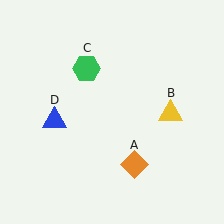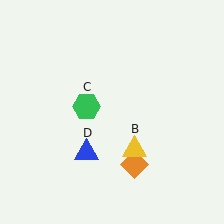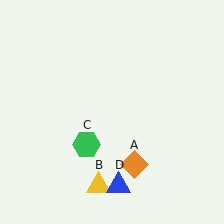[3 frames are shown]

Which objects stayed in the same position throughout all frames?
Orange diamond (object A) remained stationary.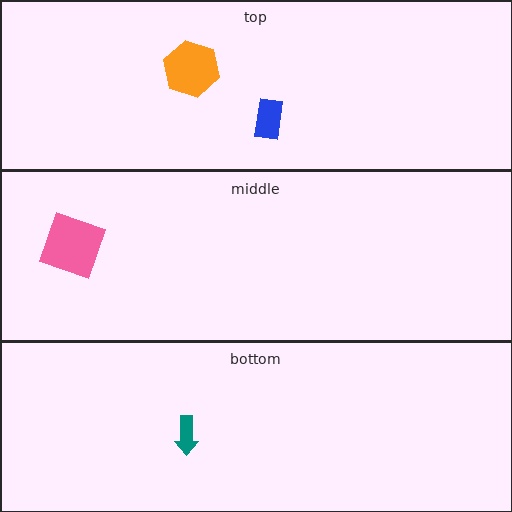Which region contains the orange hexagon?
The top region.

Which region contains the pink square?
The middle region.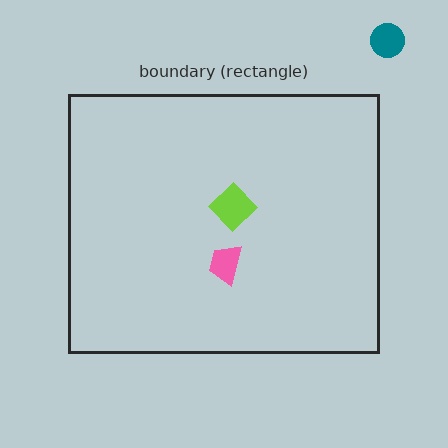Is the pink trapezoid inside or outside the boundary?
Inside.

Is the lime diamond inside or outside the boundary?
Inside.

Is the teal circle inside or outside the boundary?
Outside.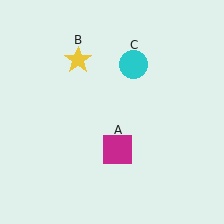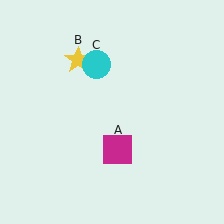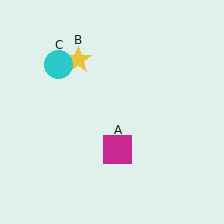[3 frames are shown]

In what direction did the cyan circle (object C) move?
The cyan circle (object C) moved left.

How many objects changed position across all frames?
1 object changed position: cyan circle (object C).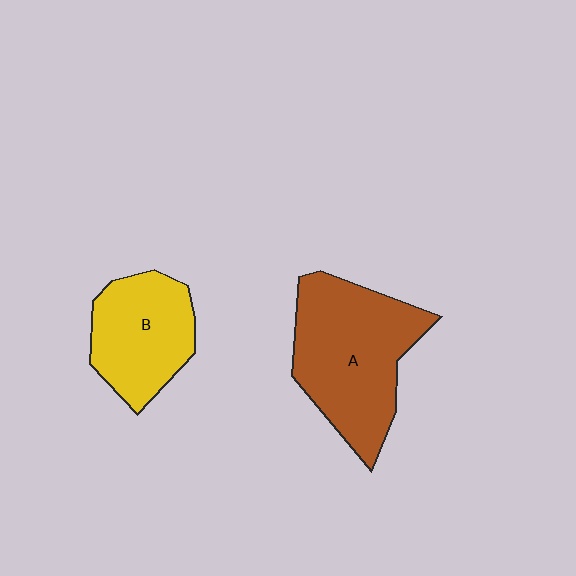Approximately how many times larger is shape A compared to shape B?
Approximately 1.5 times.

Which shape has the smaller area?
Shape B (yellow).